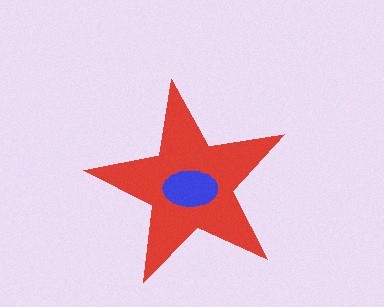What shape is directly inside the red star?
The blue ellipse.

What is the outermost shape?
The red star.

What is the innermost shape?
The blue ellipse.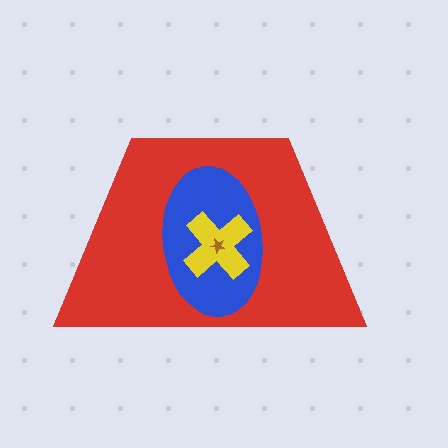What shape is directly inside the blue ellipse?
The yellow cross.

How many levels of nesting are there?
4.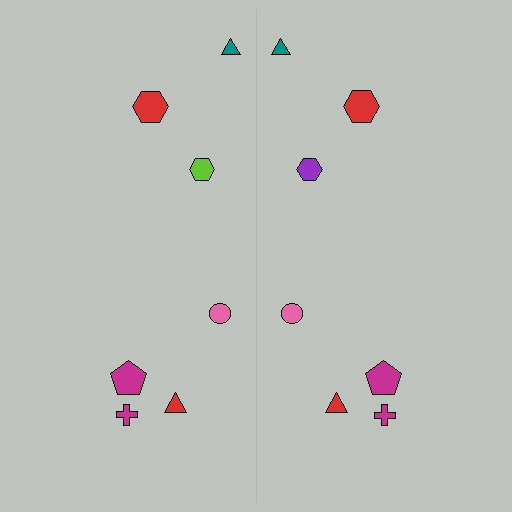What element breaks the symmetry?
The purple hexagon on the right side breaks the symmetry — its mirror counterpart is lime.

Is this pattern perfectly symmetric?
No, the pattern is not perfectly symmetric. The purple hexagon on the right side breaks the symmetry — its mirror counterpart is lime.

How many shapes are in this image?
There are 14 shapes in this image.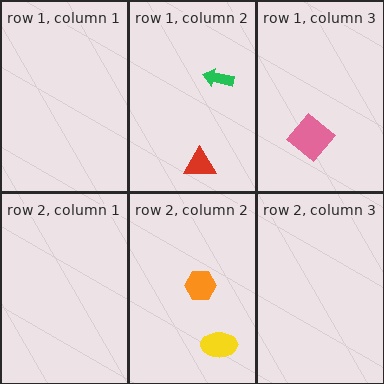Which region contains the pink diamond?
The row 1, column 3 region.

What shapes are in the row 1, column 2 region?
The red triangle, the green arrow.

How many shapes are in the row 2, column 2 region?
2.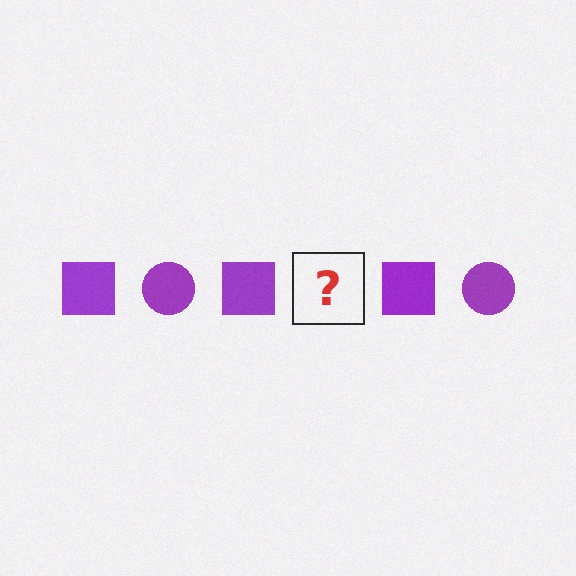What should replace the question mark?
The question mark should be replaced with a purple circle.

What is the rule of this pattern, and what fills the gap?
The rule is that the pattern cycles through square, circle shapes in purple. The gap should be filled with a purple circle.